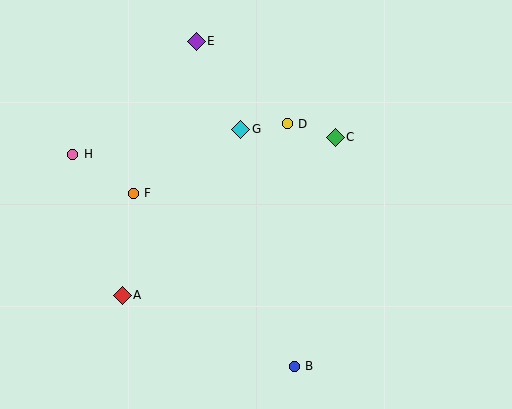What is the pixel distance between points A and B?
The distance between A and B is 186 pixels.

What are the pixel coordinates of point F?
Point F is at (133, 193).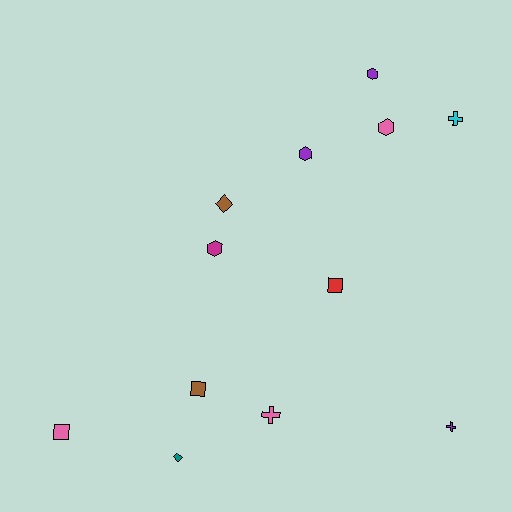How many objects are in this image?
There are 12 objects.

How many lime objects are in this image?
There are no lime objects.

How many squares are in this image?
There are 3 squares.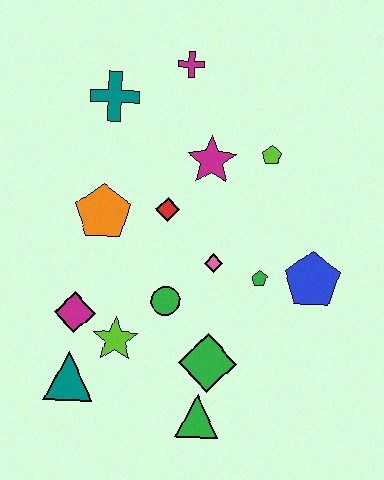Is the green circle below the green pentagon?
Yes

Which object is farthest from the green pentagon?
The teal cross is farthest from the green pentagon.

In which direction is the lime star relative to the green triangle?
The lime star is to the left of the green triangle.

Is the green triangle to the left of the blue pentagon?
Yes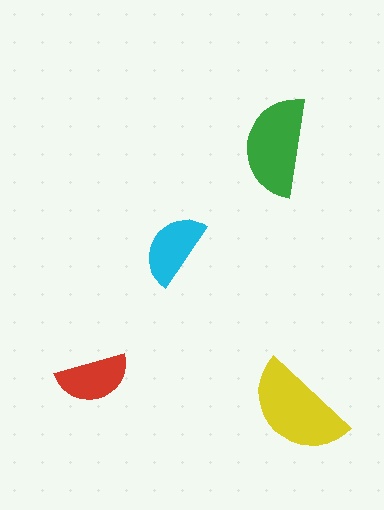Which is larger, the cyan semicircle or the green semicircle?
The green one.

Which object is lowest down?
The yellow semicircle is bottommost.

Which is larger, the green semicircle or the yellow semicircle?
The yellow one.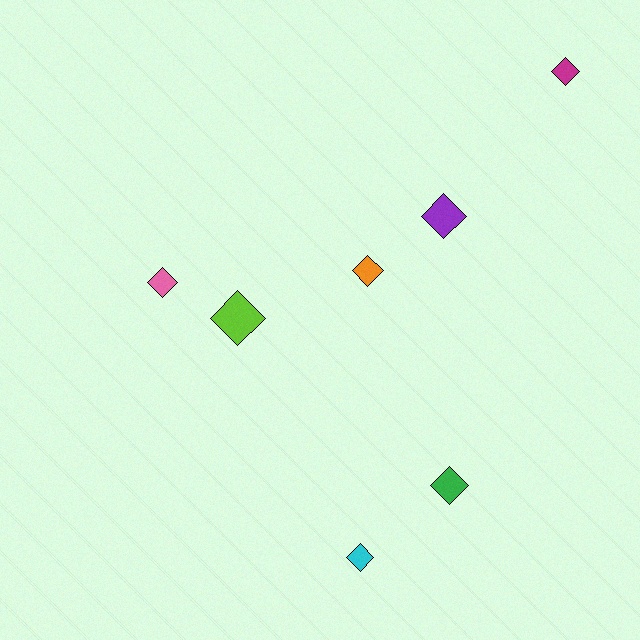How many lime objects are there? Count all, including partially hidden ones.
There is 1 lime object.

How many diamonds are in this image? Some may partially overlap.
There are 7 diamonds.